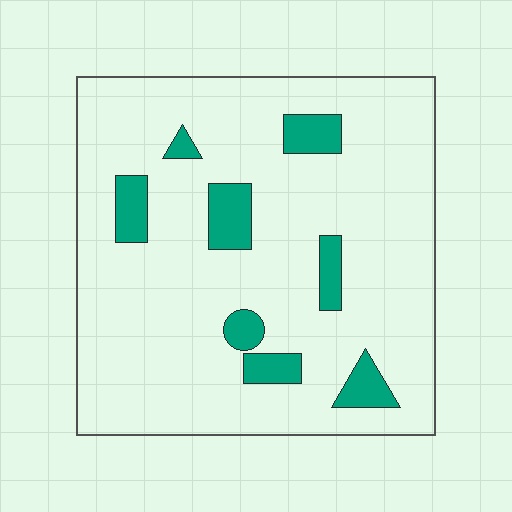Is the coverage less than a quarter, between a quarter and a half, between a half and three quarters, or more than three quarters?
Less than a quarter.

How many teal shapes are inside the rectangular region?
8.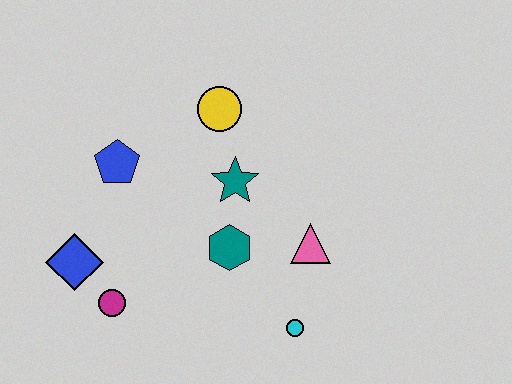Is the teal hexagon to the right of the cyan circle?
No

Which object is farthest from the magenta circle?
The yellow circle is farthest from the magenta circle.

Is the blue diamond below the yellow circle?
Yes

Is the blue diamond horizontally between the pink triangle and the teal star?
No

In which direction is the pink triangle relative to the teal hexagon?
The pink triangle is to the right of the teal hexagon.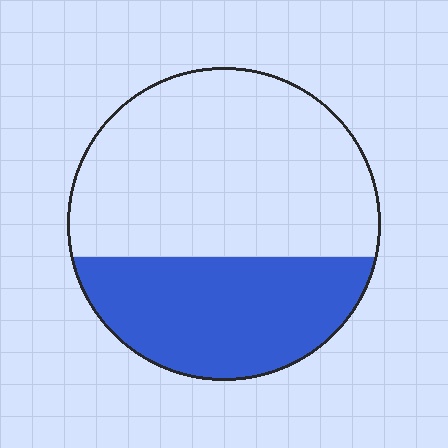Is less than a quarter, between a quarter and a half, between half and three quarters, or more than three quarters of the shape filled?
Between a quarter and a half.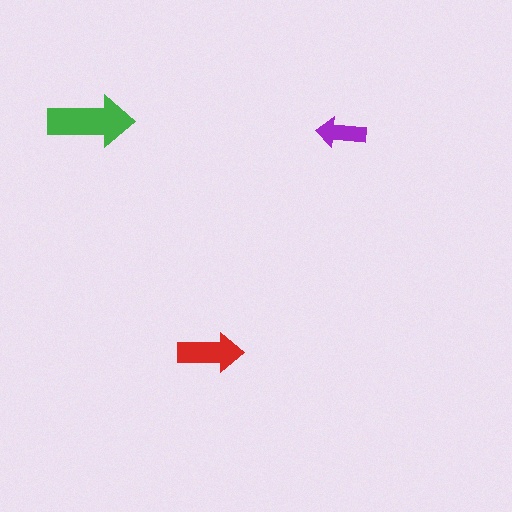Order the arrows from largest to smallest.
the green one, the red one, the purple one.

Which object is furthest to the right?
The purple arrow is rightmost.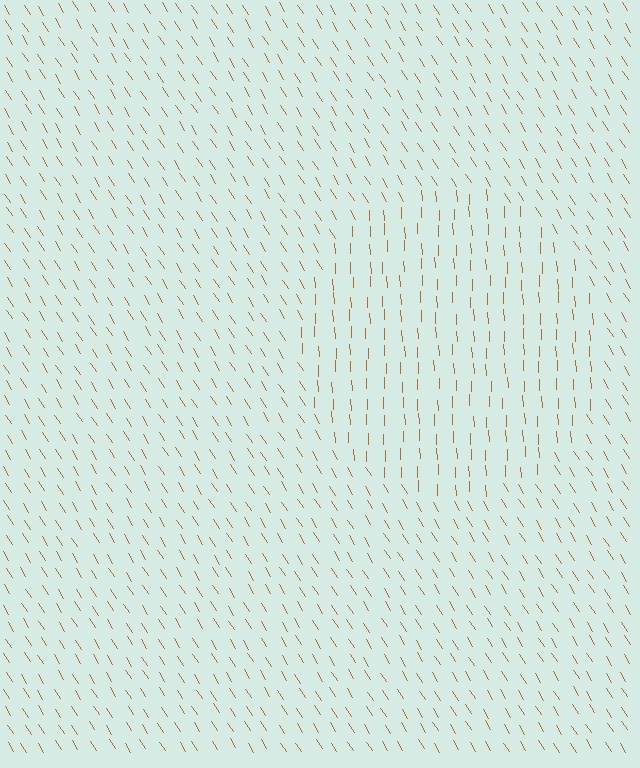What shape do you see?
I see a circle.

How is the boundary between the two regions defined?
The boundary is defined purely by a change in line orientation (approximately 30 degrees difference). All lines are the same color and thickness.